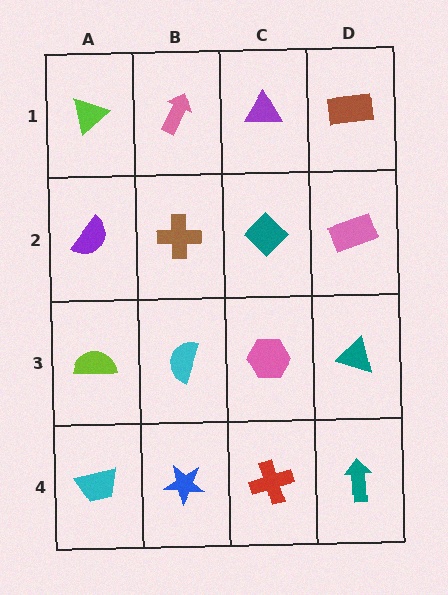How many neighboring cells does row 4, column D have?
2.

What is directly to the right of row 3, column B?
A pink hexagon.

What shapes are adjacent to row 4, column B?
A cyan semicircle (row 3, column B), a cyan trapezoid (row 4, column A), a red cross (row 4, column C).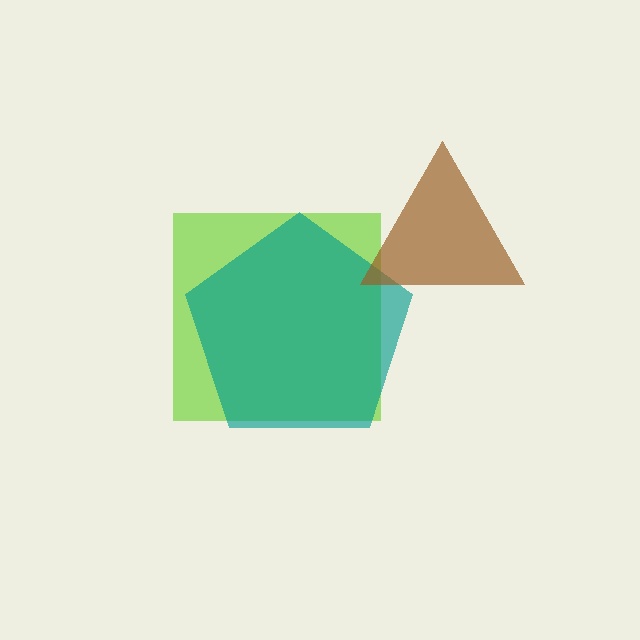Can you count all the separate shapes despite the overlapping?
Yes, there are 3 separate shapes.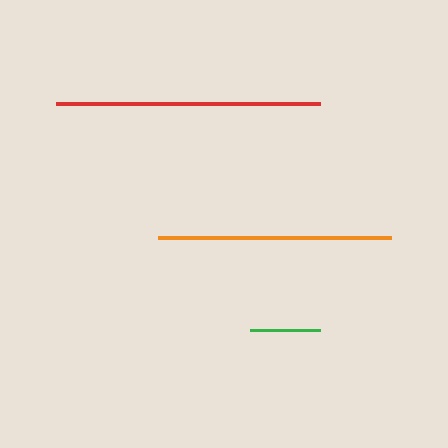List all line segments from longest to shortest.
From longest to shortest: red, orange, green.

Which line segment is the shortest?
The green line is the shortest at approximately 71 pixels.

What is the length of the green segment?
The green segment is approximately 71 pixels long.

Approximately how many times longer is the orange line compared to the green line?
The orange line is approximately 3.3 times the length of the green line.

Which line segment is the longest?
The red line is the longest at approximately 264 pixels.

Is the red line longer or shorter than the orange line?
The red line is longer than the orange line.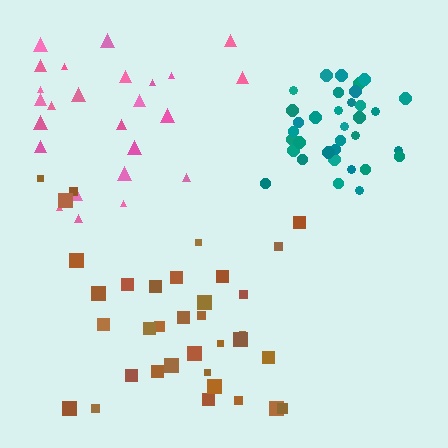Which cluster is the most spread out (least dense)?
Pink.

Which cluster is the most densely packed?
Teal.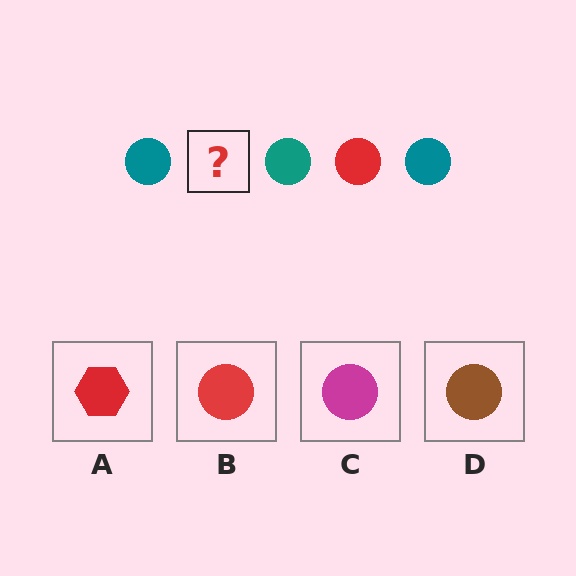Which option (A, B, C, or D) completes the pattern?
B.